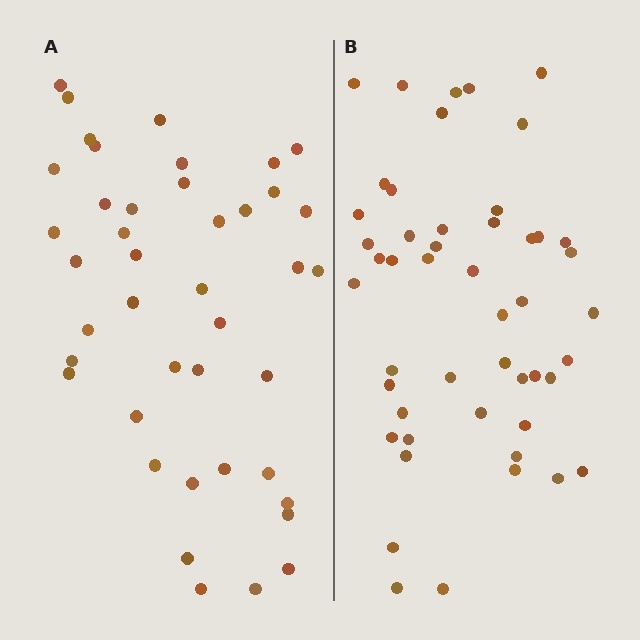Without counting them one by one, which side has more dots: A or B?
Region B (the right region) has more dots.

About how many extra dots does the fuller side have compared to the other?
Region B has roughly 8 or so more dots than region A.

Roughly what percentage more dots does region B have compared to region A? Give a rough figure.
About 15% more.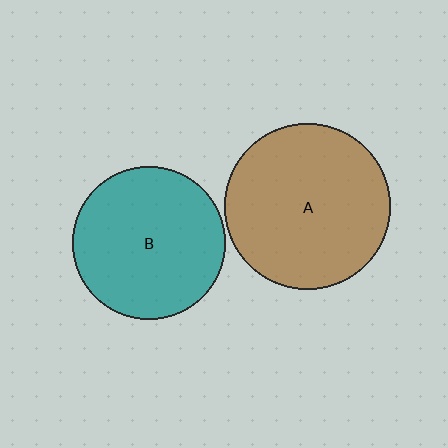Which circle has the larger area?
Circle A (brown).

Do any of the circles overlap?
No, none of the circles overlap.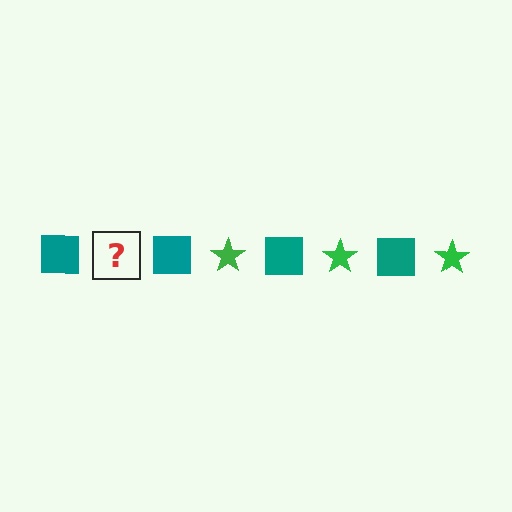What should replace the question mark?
The question mark should be replaced with a green star.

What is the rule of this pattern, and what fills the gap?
The rule is that the pattern alternates between teal square and green star. The gap should be filled with a green star.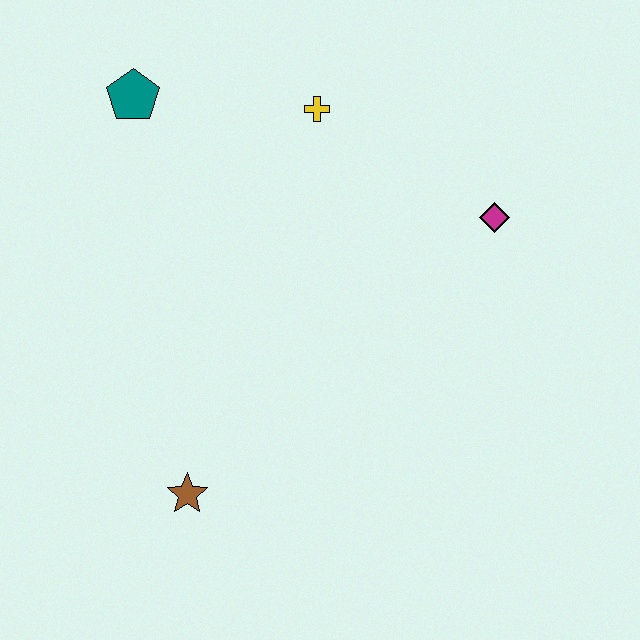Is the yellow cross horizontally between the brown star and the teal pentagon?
No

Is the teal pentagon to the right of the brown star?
No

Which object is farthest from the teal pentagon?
The brown star is farthest from the teal pentagon.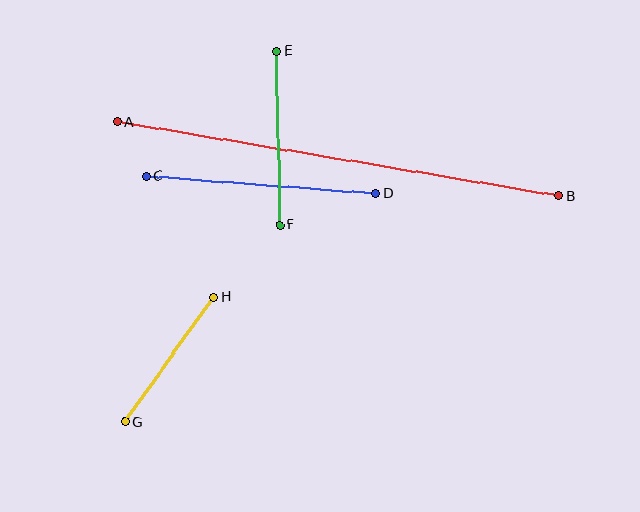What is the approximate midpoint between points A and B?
The midpoint is at approximately (338, 159) pixels.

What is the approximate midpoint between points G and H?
The midpoint is at approximately (169, 359) pixels.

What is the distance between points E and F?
The distance is approximately 174 pixels.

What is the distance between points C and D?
The distance is approximately 231 pixels.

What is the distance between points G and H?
The distance is approximately 153 pixels.